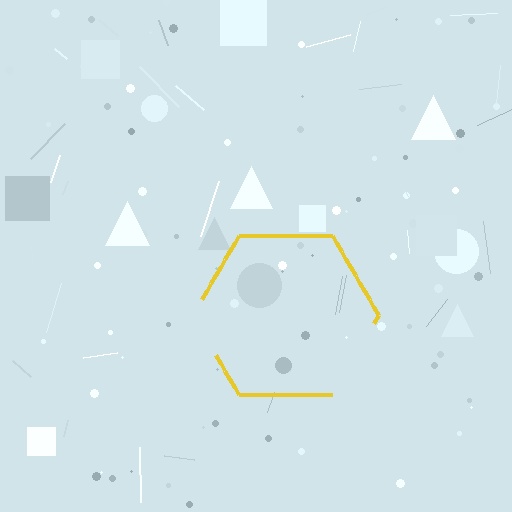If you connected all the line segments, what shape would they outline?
They would outline a hexagon.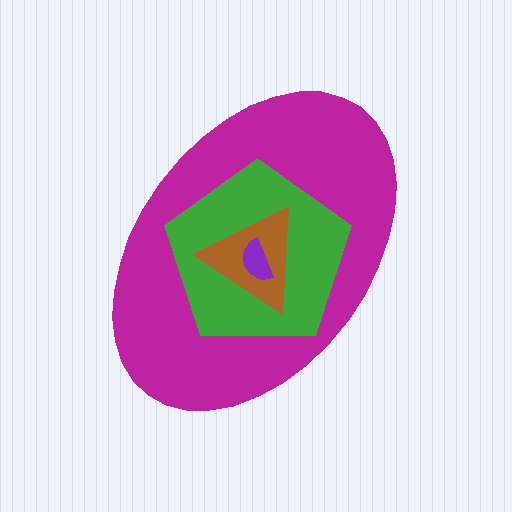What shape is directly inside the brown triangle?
The purple semicircle.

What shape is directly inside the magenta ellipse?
The green pentagon.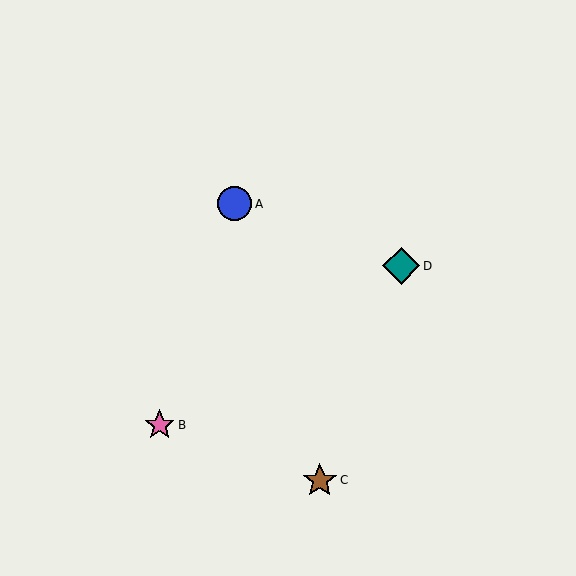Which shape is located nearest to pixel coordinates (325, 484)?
The brown star (labeled C) at (320, 480) is nearest to that location.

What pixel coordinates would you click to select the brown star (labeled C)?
Click at (320, 480) to select the brown star C.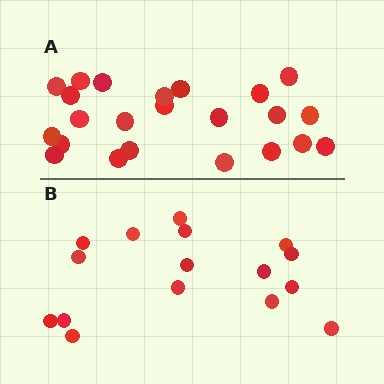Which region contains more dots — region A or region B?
Region A (the top region) has more dots.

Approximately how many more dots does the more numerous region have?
Region A has roughly 8 or so more dots than region B.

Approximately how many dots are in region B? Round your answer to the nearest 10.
About 20 dots. (The exact count is 16, which rounds to 20.)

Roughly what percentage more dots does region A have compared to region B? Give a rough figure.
About 45% more.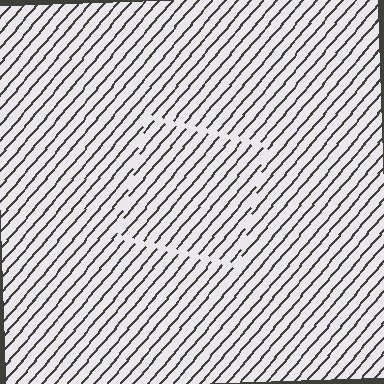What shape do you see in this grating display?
An illusory square. The interior of the shape contains the same grating, shifted by half a period — the contour is defined by the phase discontinuity where line-ends from the inner and outer gratings abut.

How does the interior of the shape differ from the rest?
The interior of the shape contains the same grating, shifted by half a period — the contour is defined by the phase discontinuity where line-ends from the inner and outer gratings abut.